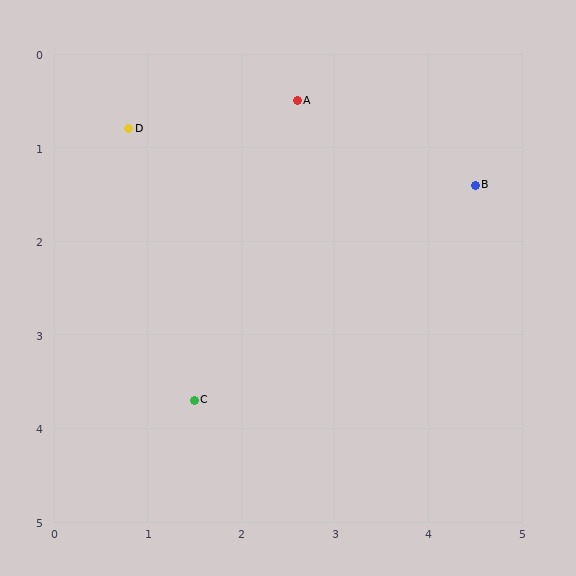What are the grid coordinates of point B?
Point B is at approximately (4.5, 1.4).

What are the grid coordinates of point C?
Point C is at approximately (1.5, 3.7).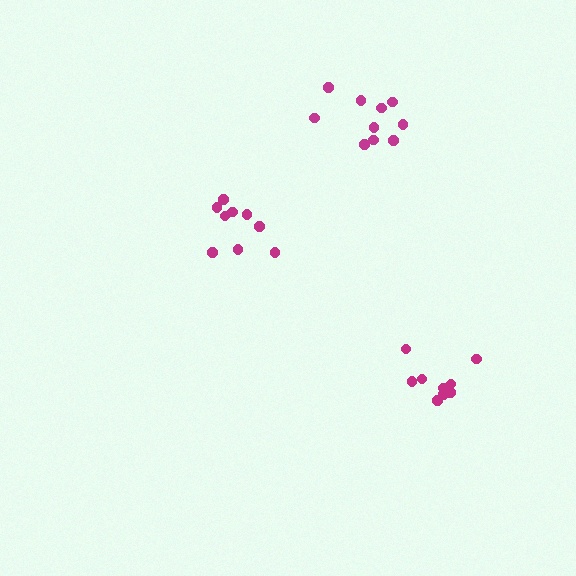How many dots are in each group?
Group 1: 9 dots, Group 2: 10 dots, Group 3: 9 dots (28 total).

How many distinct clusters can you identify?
There are 3 distinct clusters.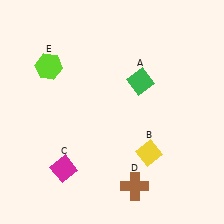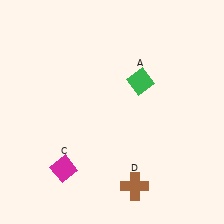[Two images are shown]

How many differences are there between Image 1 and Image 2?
There are 2 differences between the two images.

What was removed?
The lime hexagon (E), the yellow diamond (B) were removed in Image 2.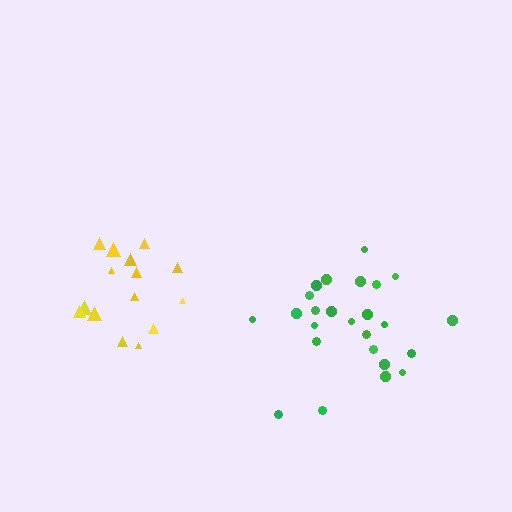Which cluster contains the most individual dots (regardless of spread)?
Green (25).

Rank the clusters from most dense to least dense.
green, yellow.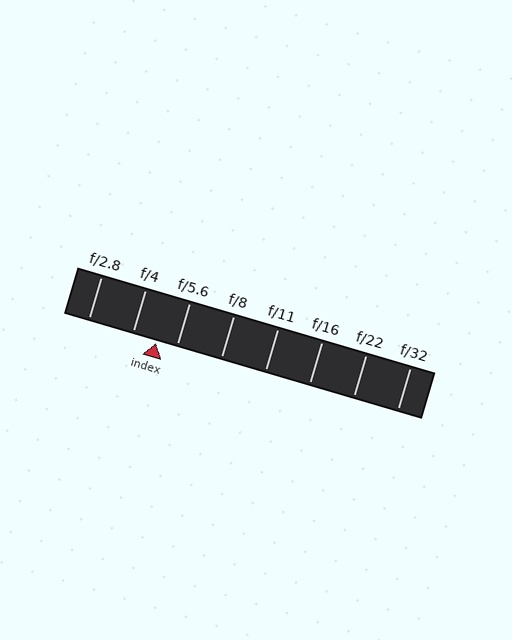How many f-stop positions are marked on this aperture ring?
There are 8 f-stop positions marked.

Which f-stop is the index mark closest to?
The index mark is closest to f/5.6.